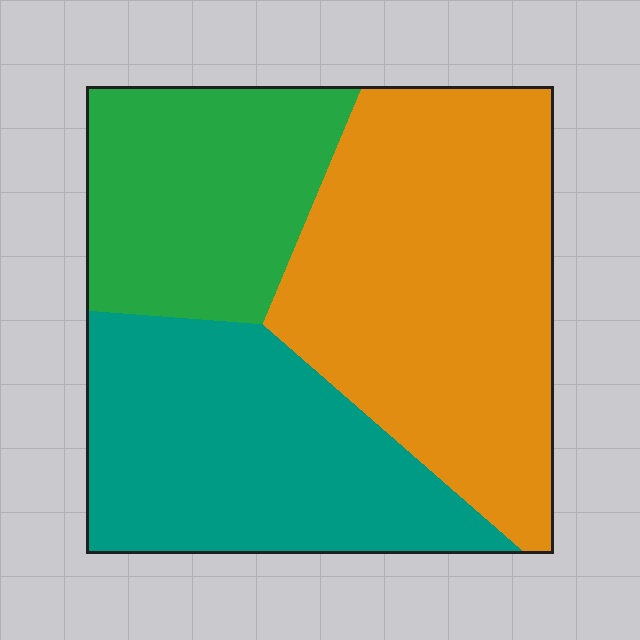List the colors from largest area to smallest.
From largest to smallest: orange, teal, green.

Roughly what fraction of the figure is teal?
Teal takes up about one third (1/3) of the figure.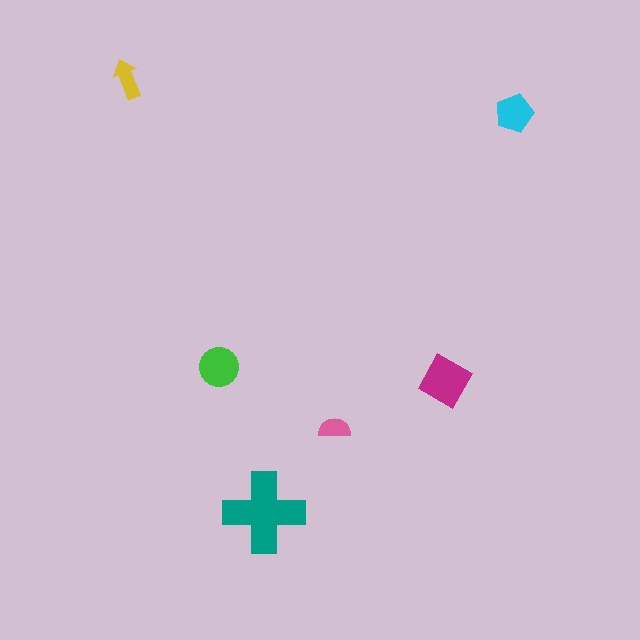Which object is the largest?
The teal cross.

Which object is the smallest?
The pink semicircle.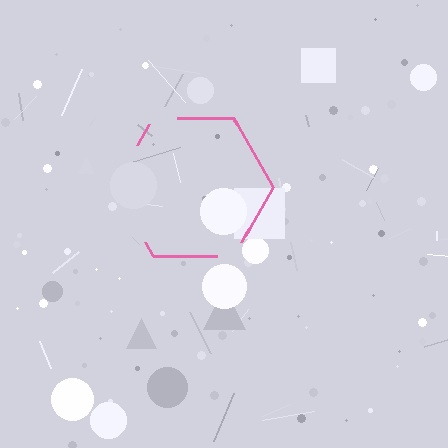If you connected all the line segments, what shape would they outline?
They would outline a hexagon.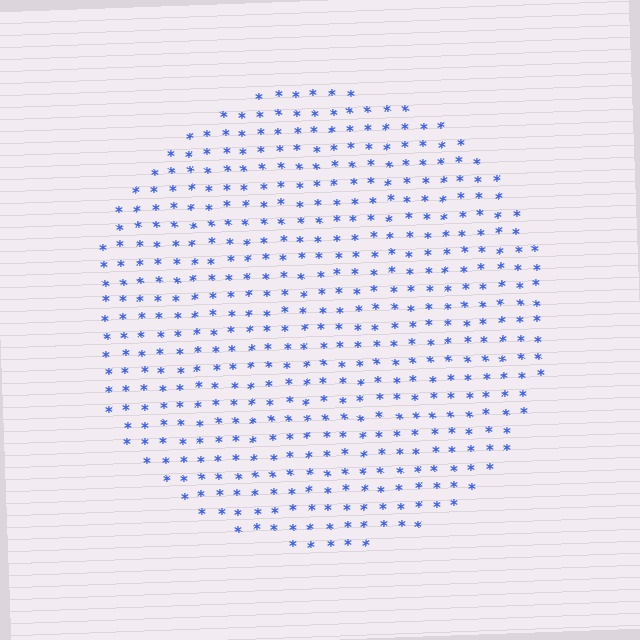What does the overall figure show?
The overall figure shows a circle.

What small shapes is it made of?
It is made of small asterisks.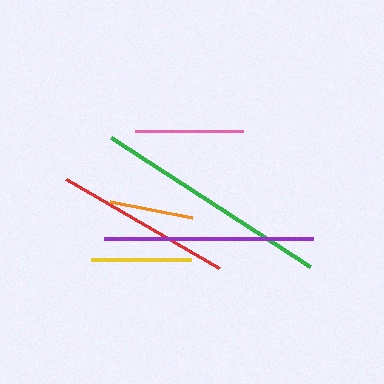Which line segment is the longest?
The green line is the longest at approximately 237 pixels.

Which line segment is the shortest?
The orange line is the shortest at approximately 83 pixels.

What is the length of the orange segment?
The orange segment is approximately 83 pixels long.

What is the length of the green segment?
The green segment is approximately 237 pixels long.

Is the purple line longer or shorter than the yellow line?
The purple line is longer than the yellow line.